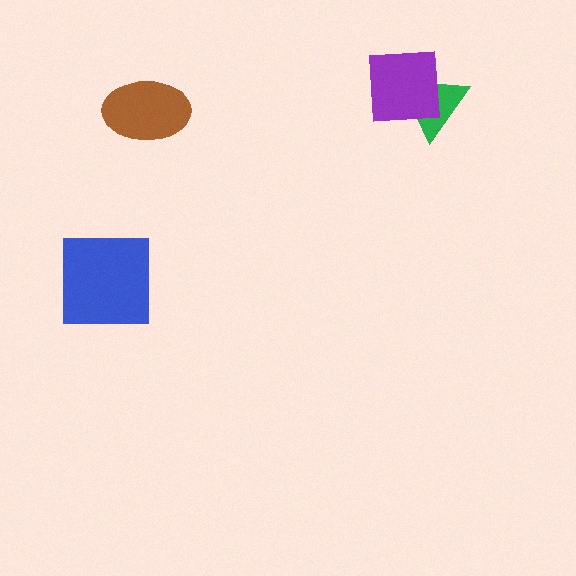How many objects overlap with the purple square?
1 object overlaps with the purple square.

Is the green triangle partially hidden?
Yes, it is partially covered by another shape.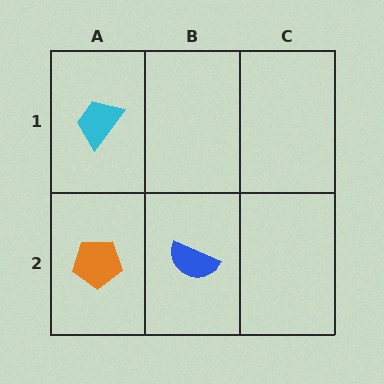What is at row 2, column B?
A blue semicircle.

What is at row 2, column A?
An orange pentagon.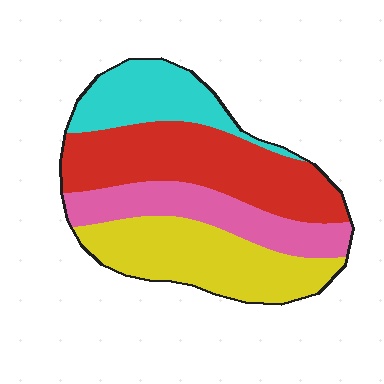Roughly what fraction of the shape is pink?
Pink takes up less than a quarter of the shape.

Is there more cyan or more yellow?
Yellow.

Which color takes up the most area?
Red, at roughly 35%.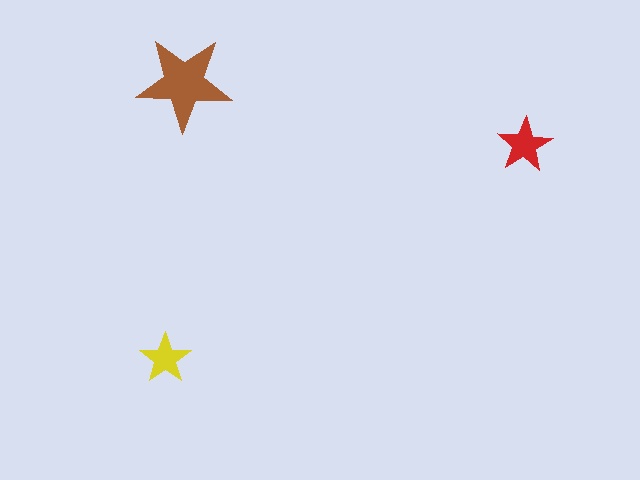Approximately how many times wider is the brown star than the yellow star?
About 2 times wider.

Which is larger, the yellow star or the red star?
The red one.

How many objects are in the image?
There are 3 objects in the image.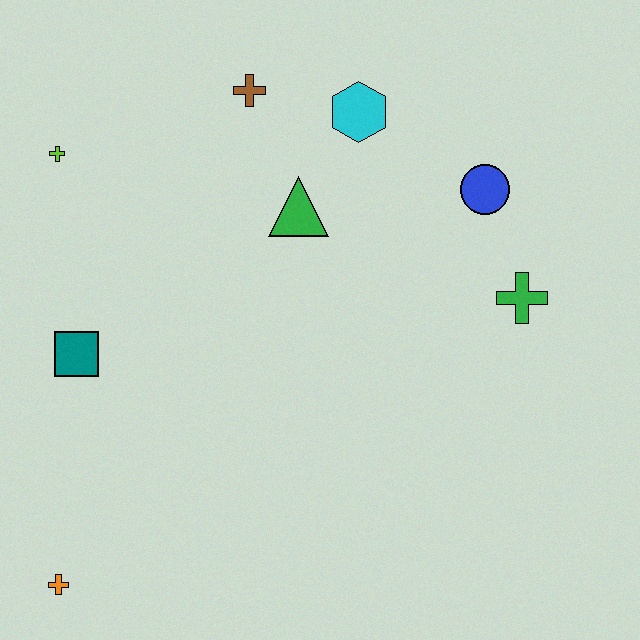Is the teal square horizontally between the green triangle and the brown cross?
No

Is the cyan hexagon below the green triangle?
No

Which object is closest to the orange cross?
The teal square is closest to the orange cross.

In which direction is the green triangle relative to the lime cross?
The green triangle is to the right of the lime cross.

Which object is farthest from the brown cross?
The orange cross is farthest from the brown cross.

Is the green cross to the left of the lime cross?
No